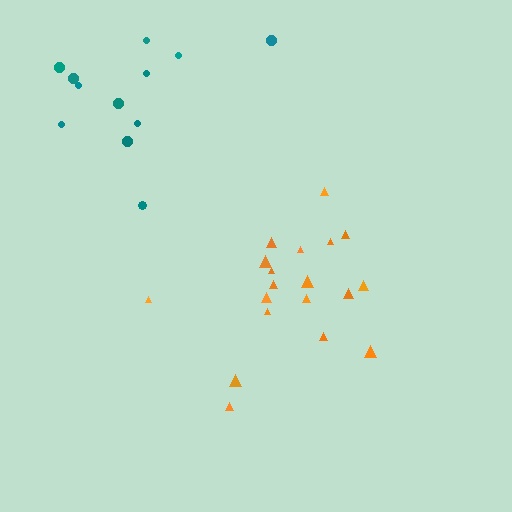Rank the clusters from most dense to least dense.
orange, teal.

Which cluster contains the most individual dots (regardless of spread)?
Orange (19).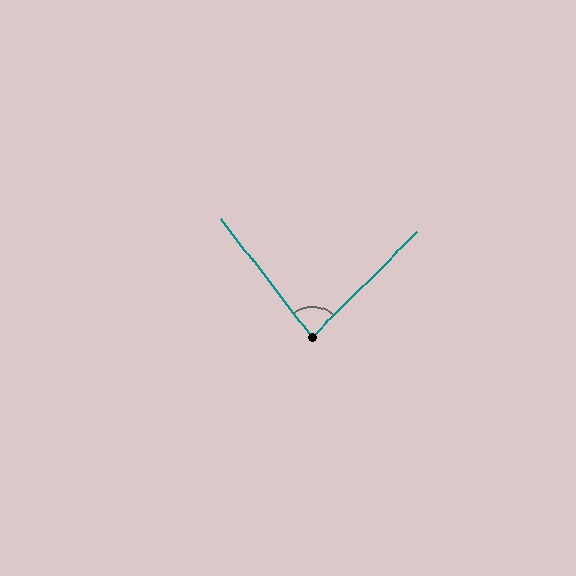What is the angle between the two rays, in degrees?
Approximately 82 degrees.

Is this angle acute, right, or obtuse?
It is acute.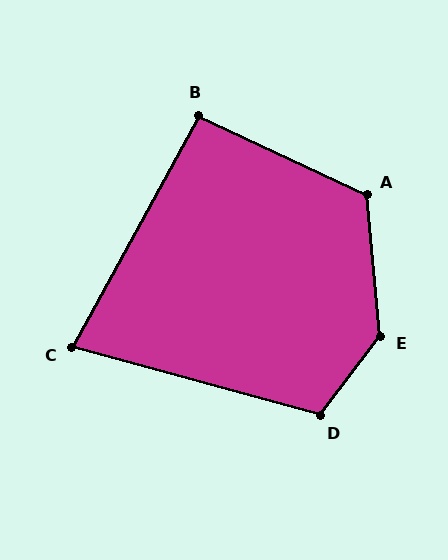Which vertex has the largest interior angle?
E, at approximately 137 degrees.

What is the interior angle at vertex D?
Approximately 112 degrees (obtuse).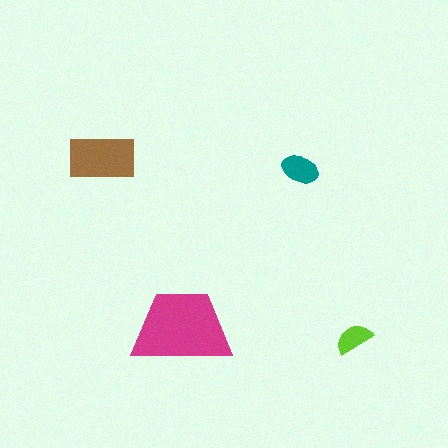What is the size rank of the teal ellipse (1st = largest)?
3rd.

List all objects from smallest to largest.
The lime semicircle, the teal ellipse, the brown rectangle, the magenta trapezoid.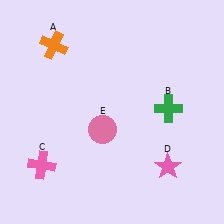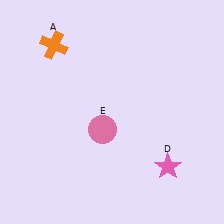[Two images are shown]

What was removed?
The pink cross (C), the green cross (B) were removed in Image 2.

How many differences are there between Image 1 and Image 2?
There are 2 differences between the two images.